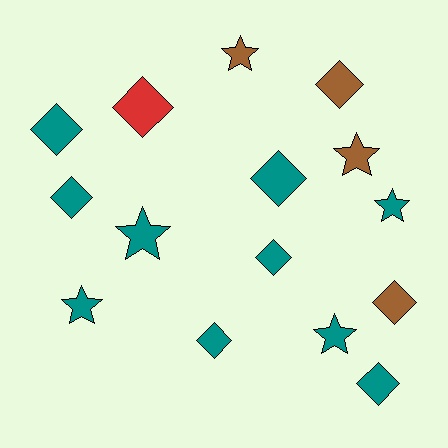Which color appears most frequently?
Teal, with 10 objects.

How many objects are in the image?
There are 15 objects.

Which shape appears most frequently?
Diamond, with 9 objects.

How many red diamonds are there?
There is 1 red diamond.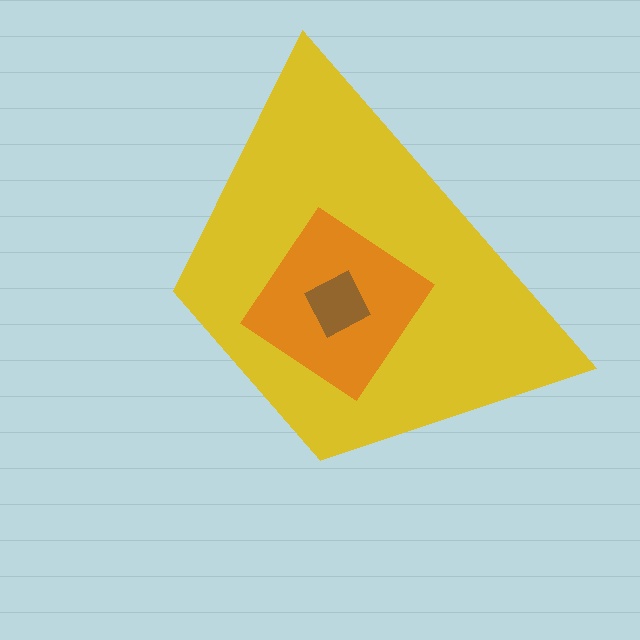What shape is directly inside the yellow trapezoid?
The orange diamond.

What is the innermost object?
The brown square.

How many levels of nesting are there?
3.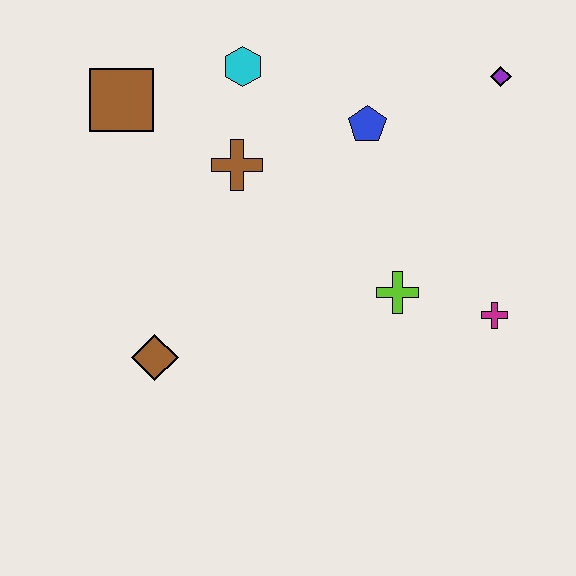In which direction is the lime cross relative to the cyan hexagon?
The lime cross is below the cyan hexagon.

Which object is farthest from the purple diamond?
The brown diamond is farthest from the purple diamond.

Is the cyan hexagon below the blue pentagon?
No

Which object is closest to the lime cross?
The magenta cross is closest to the lime cross.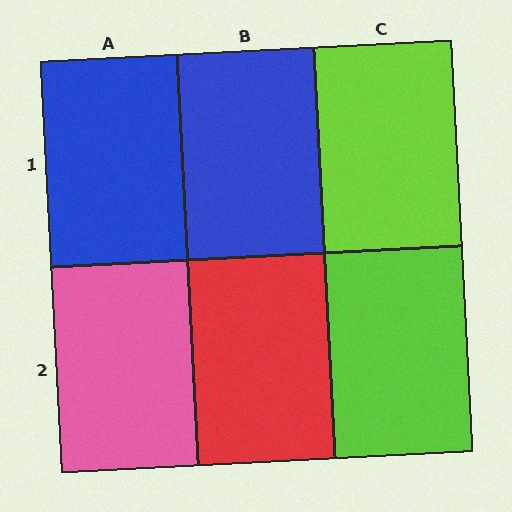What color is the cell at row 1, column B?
Blue.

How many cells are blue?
2 cells are blue.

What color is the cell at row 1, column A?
Blue.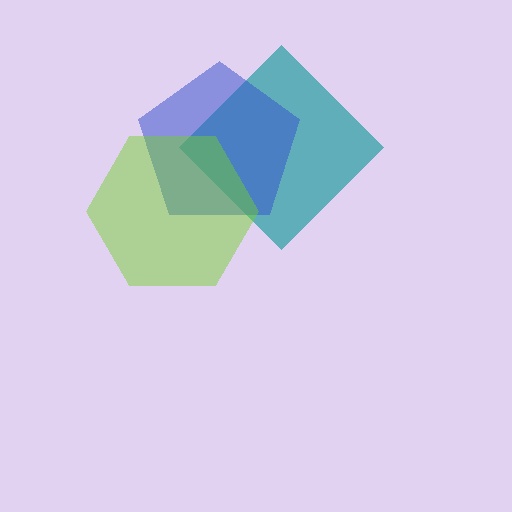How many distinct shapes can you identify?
There are 3 distinct shapes: a teal diamond, a blue pentagon, a lime hexagon.